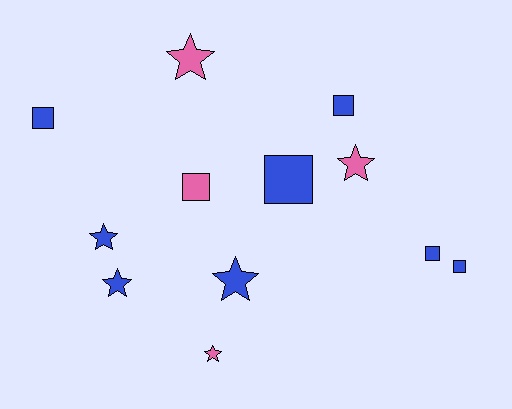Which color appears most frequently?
Blue, with 8 objects.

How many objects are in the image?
There are 12 objects.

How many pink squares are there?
There is 1 pink square.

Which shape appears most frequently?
Star, with 6 objects.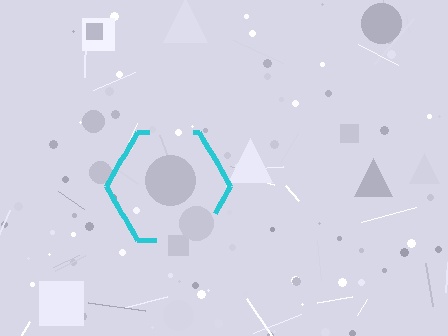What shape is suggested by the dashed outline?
The dashed outline suggests a hexagon.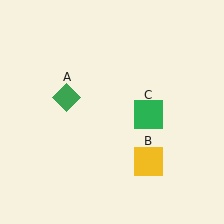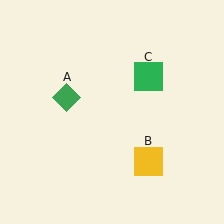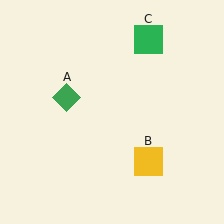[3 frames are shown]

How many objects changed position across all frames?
1 object changed position: green square (object C).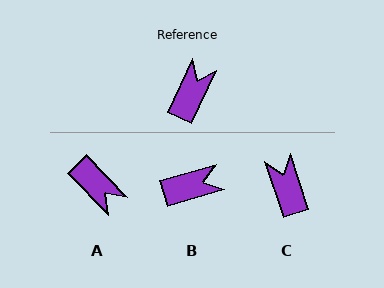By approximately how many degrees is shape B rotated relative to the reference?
Approximately 48 degrees clockwise.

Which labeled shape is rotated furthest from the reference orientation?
A, about 111 degrees away.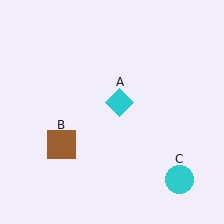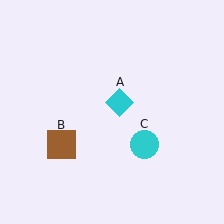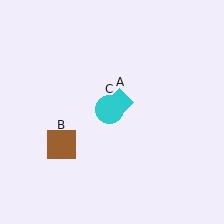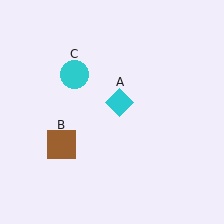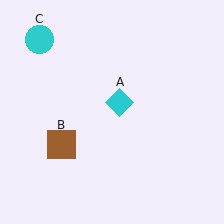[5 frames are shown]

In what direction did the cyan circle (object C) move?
The cyan circle (object C) moved up and to the left.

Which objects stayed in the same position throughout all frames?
Cyan diamond (object A) and brown square (object B) remained stationary.